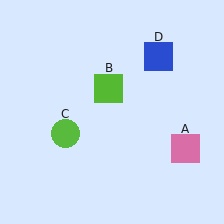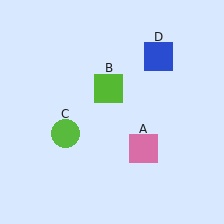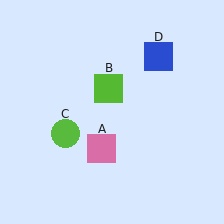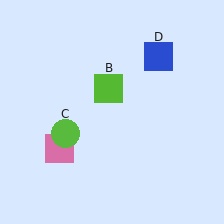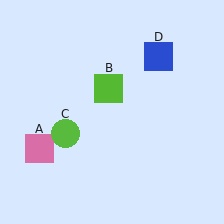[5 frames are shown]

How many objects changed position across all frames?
1 object changed position: pink square (object A).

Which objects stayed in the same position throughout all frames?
Lime square (object B) and lime circle (object C) and blue square (object D) remained stationary.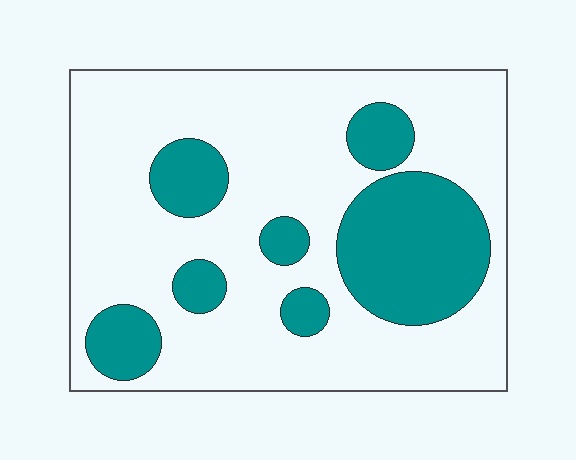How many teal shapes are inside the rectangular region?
7.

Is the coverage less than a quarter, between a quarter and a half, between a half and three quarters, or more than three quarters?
Between a quarter and a half.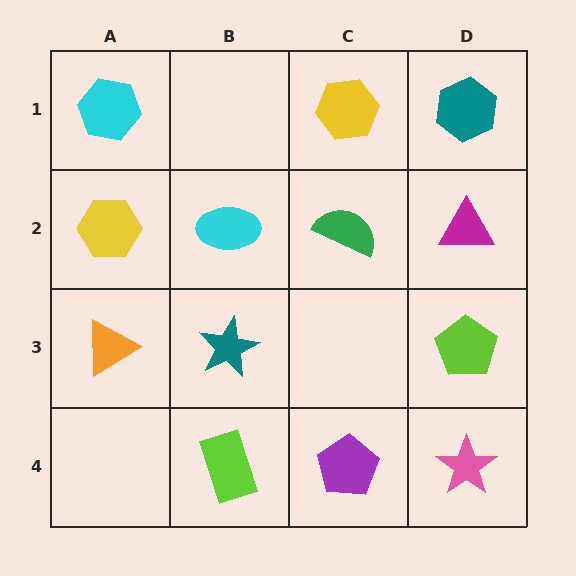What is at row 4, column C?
A purple pentagon.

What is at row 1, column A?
A cyan hexagon.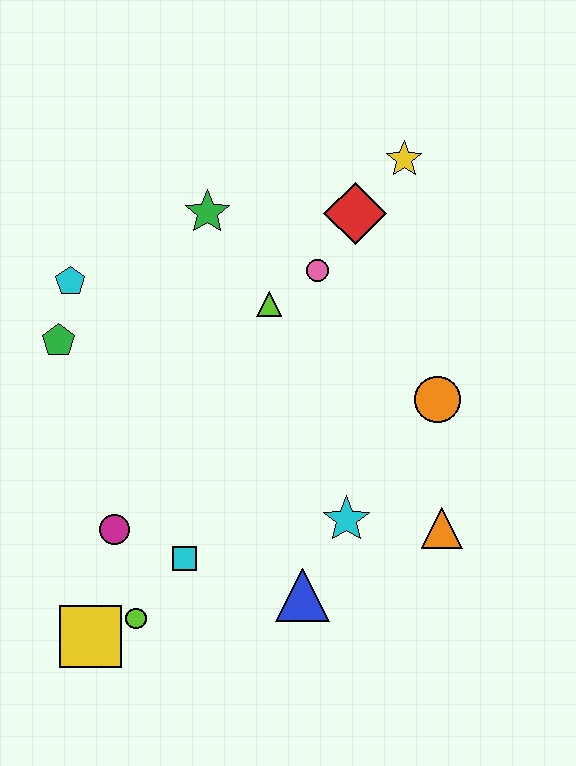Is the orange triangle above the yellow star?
No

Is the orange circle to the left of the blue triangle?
No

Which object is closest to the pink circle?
The lime triangle is closest to the pink circle.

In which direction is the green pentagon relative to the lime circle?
The green pentagon is above the lime circle.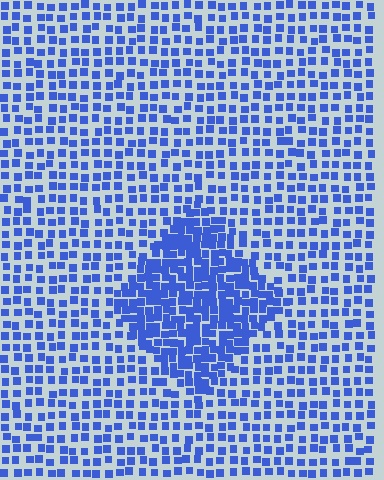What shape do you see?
I see a diamond.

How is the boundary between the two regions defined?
The boundary is defined by a change in element density (approximately 2.0x ratio). All elements are the same color, size, and shape.